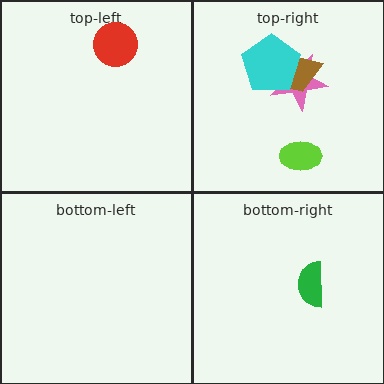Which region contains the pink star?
The top-right region.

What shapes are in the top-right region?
The pink star, the brown trapezoid, the lime ellipse, the cyan pentagon.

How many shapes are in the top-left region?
1.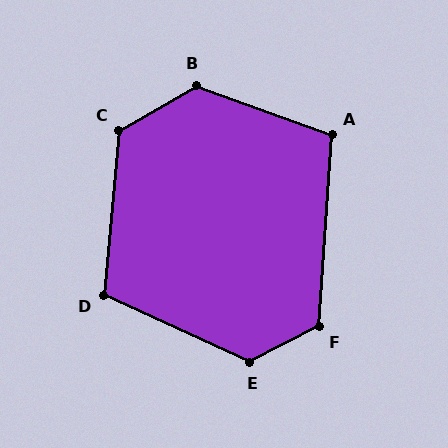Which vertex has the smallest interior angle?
A, at approximately 106 degrees.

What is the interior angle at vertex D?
Approximately 109 degrees (obtuse).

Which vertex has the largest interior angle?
B, at approximately 131 degrees.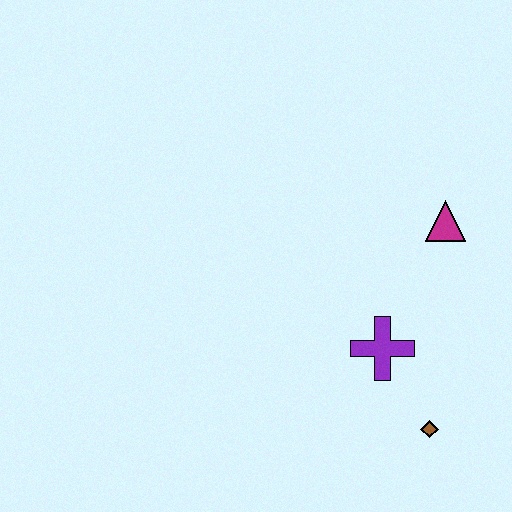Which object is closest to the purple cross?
The brown diamond is closest to the purple cross.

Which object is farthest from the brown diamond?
The magenta triangle is farthest from the brown diamond.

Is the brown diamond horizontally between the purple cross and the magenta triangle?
Yes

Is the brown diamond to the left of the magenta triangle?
Yes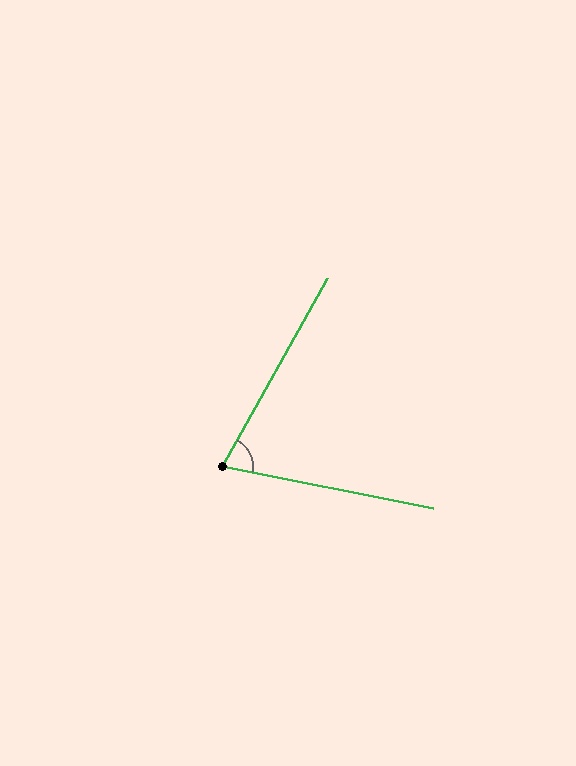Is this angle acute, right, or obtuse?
It is acute.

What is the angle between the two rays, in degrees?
Approximately 72 degrees.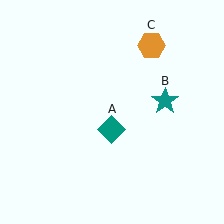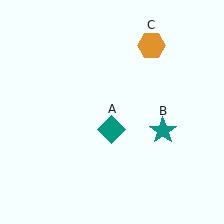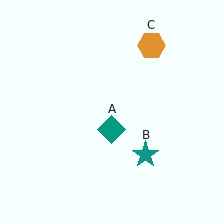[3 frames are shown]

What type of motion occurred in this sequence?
The teal star (object B) rotated clockwise around the center of the scene.